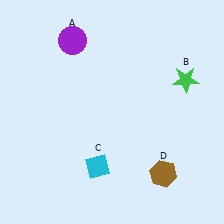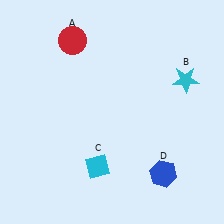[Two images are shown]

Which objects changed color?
A changed from purple to red. B changed from green to cyan. D changed from brown to blue.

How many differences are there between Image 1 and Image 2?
There are 3 differences between the two images.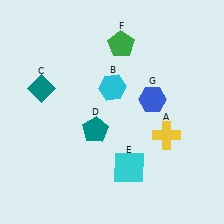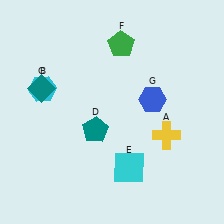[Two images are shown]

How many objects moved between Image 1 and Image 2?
1 object moved between the two images.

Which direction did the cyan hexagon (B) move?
The cyan hexagon (B) moved left.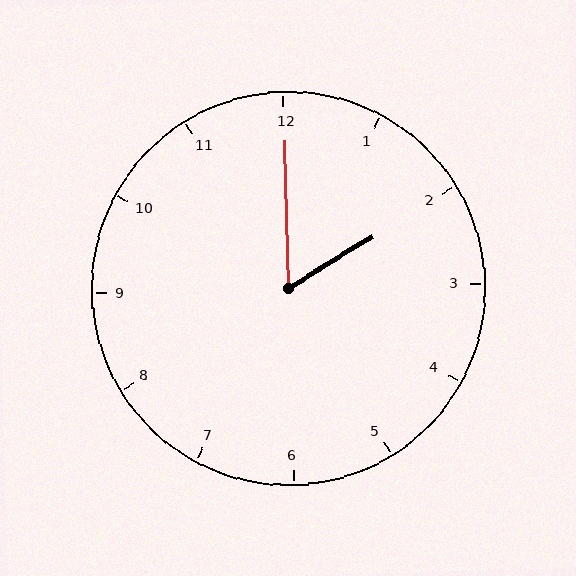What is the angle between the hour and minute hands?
Approximately 60 degrees.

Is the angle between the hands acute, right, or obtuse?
It is acute.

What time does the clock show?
2:00.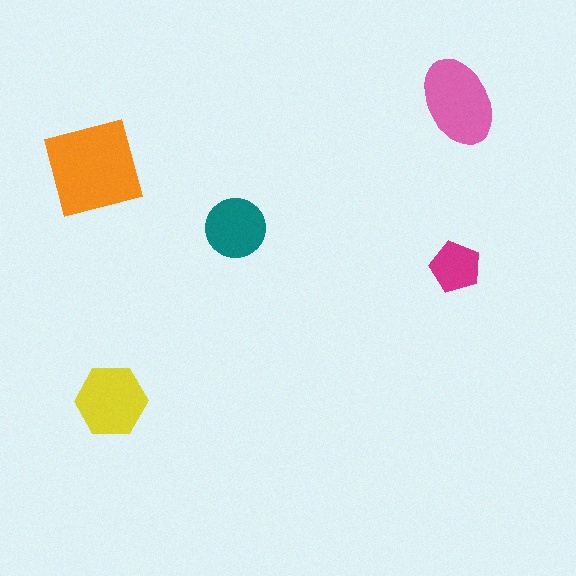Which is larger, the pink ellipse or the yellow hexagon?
The pink ellipse.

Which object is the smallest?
The magenta pentagon.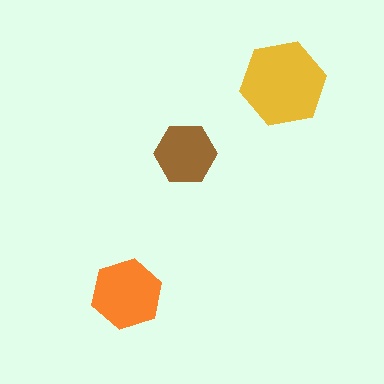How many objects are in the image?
There are 3 objects in the image.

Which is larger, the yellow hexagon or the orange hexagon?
The yellow one.